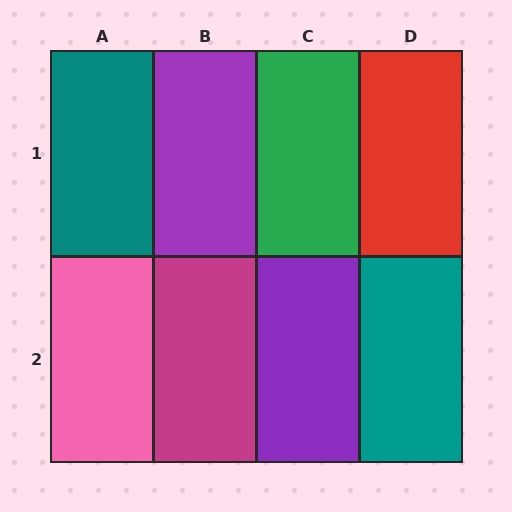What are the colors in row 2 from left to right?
Pink, magenta, purple, teal.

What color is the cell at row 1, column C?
Green.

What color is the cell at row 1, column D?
Red.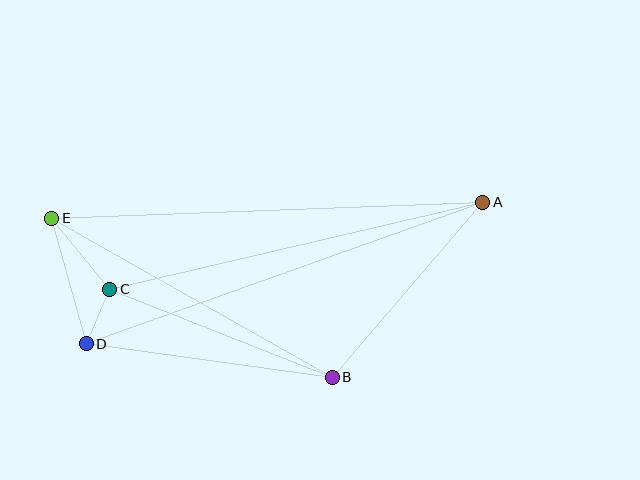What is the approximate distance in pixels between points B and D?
The distance between B and D is approximately 248 pixels.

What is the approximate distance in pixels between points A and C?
The distance between A and C is approximately 383 pixels.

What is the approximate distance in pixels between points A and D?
The distance between A and D is approximately 421 pixels.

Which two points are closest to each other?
Points C and D are closest to each other.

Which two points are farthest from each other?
Points A and E are farthest from each other.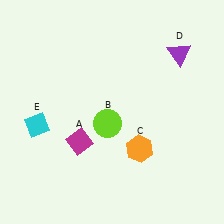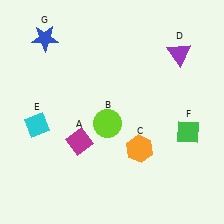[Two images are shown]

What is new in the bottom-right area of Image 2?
A green diamond (F) was added in the bottom-right area of Image 2.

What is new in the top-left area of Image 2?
A blue star (G) was added in the top-left area of Image 2.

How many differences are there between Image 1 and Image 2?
There are 2 differences between the two images.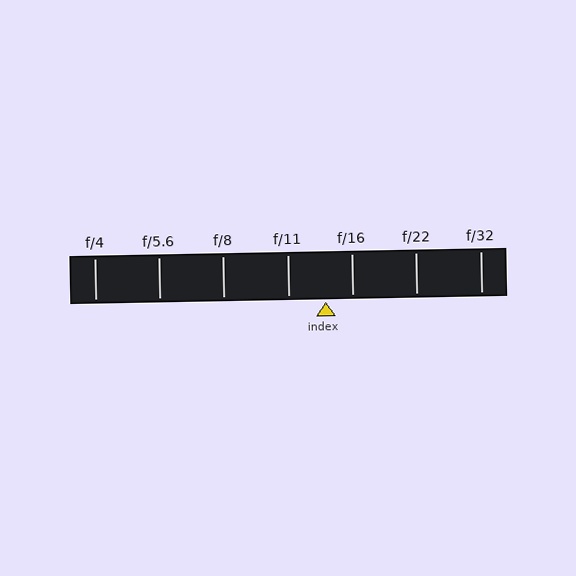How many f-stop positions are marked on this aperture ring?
There are 7 f-stop positions marked.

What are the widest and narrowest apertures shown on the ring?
The widest aperture shown is f/4 and the narrowest is f/32.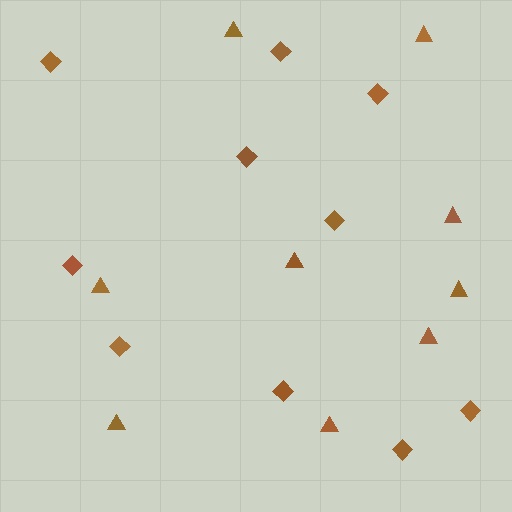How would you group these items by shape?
There are 2 groups: one group of diamonds (10) and one group of triangles (9).